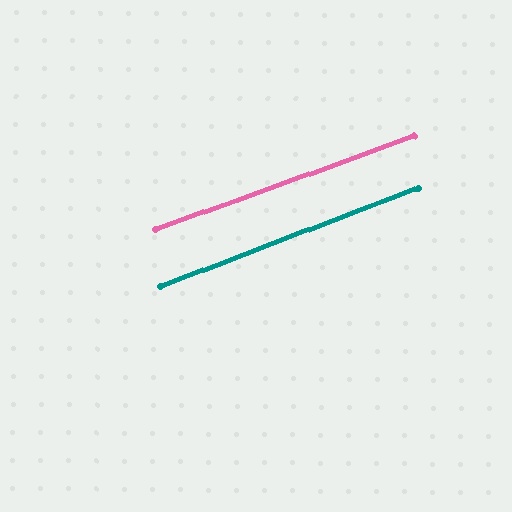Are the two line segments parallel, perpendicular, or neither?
Parallel — their directions differ by only 1.0°.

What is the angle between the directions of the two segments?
Approximately 1 degree.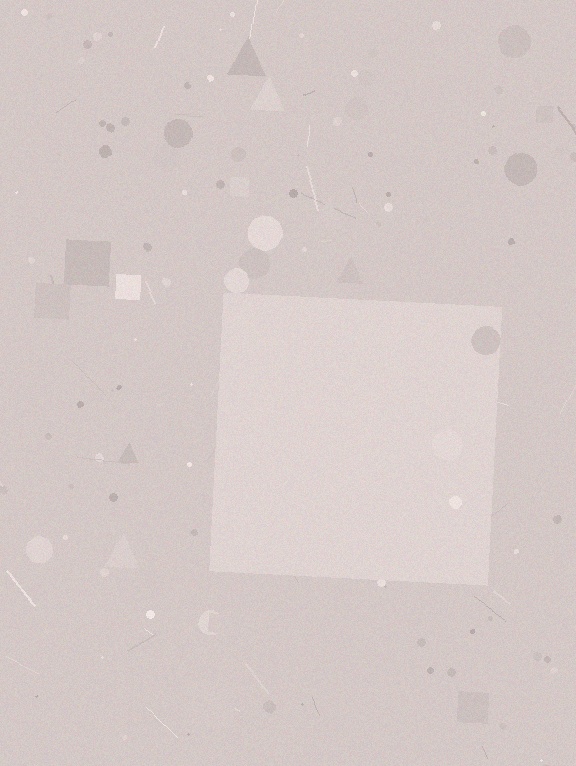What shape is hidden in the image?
A square is hidden in the image.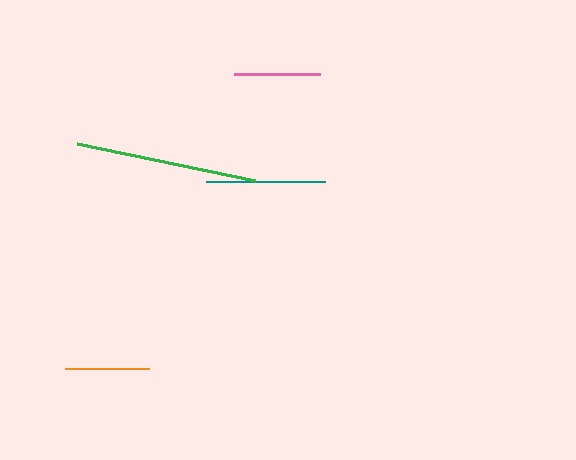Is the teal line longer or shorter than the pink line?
The teal line is longer than the pink line.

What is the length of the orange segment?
The orange segment is approximately 85 pixels long.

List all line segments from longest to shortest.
From longest to shortest: green, teal, pink, orange.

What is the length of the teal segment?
The teal segment is approximately 119 pixels long.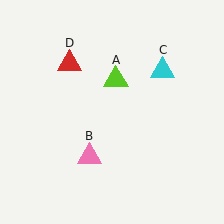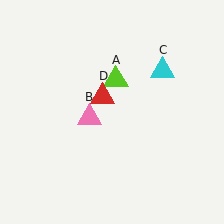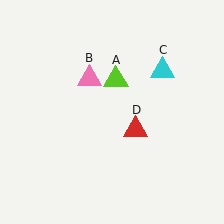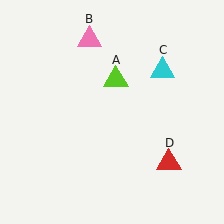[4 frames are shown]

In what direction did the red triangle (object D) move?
The red triangle (object D) moved down and to the right.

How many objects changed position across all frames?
2 objects changed position: pink triangle (object B), red triangle (object D).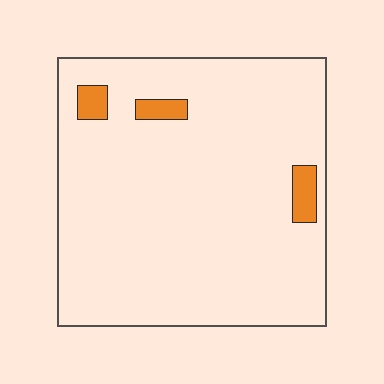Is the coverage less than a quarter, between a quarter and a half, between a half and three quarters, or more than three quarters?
Less than a quarter.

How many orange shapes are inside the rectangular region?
3.